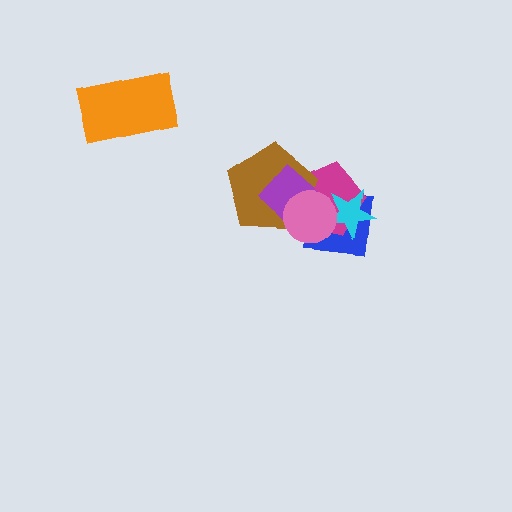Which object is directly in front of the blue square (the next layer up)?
The magenta pentagon is directly in front of the blue square.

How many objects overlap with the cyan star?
3 objects overlap with the cyan star.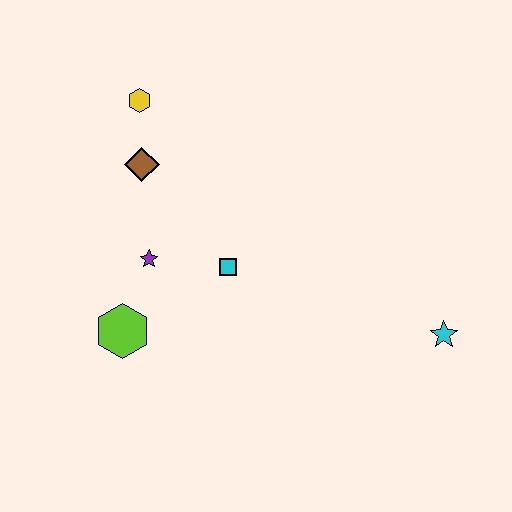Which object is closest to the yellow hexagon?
The brown diamond is closest to the yellow hexagon.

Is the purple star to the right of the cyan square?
No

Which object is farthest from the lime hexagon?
The cyan star is farthest from the lime hexagon.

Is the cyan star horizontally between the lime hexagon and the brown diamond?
No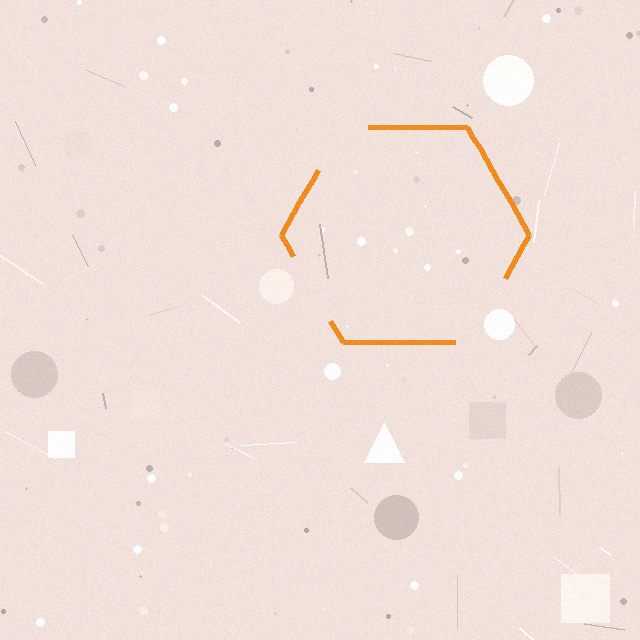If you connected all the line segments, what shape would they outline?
They would outline a hexagon.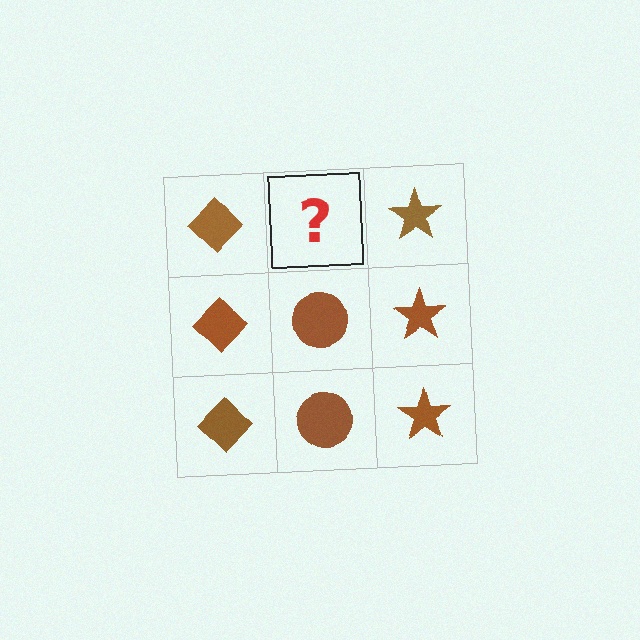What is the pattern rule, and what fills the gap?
The rule is that each column has a consistent shape. The gap should be filled with a brown circle.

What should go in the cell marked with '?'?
The missing cell should contain a brown circle.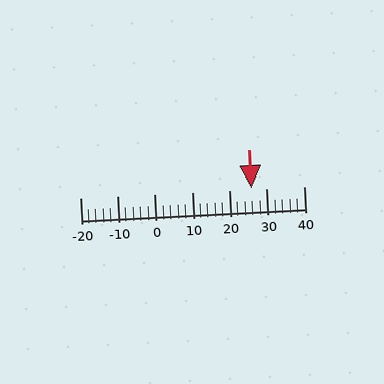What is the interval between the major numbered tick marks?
The major tick marks are spaced 10 units apart.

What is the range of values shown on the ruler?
The ruler shows values from -20 to 40.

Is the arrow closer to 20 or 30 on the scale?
The arrow is closer to 30.